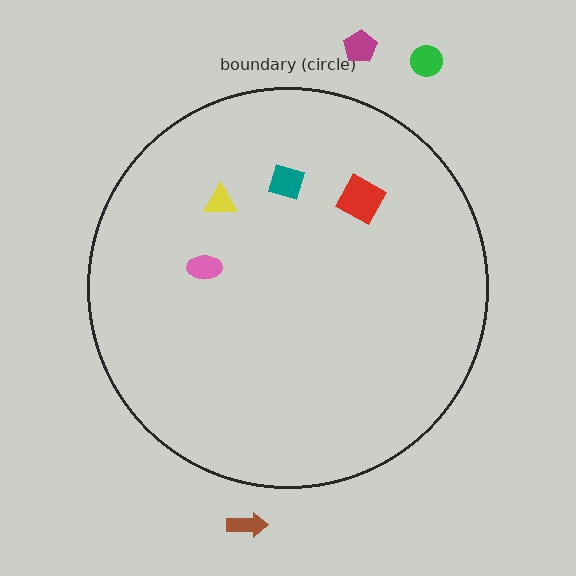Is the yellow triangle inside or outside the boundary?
Inside.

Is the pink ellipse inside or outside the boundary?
Inside.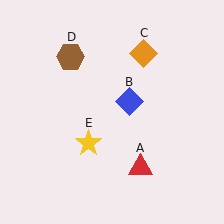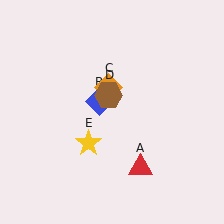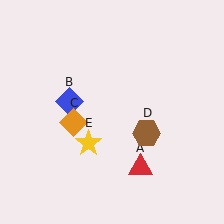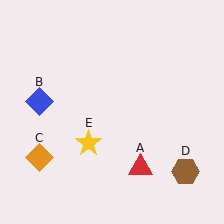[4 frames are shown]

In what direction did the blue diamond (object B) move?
The blue diamond (object B) moved left.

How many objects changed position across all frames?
3 objects changed position: blue diamond (object B), orange diamond (object C), brown hexagon (object D).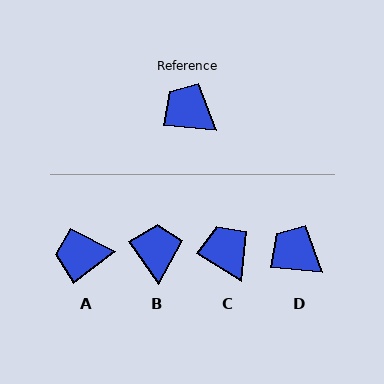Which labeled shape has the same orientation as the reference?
D.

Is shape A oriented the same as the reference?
No, it is off by about 43 degrees.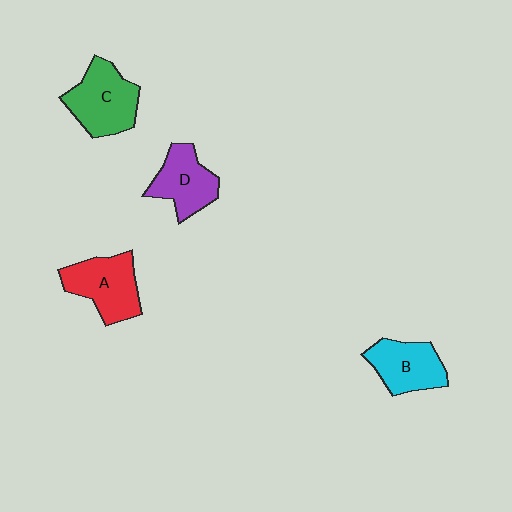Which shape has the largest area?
Shape C (green).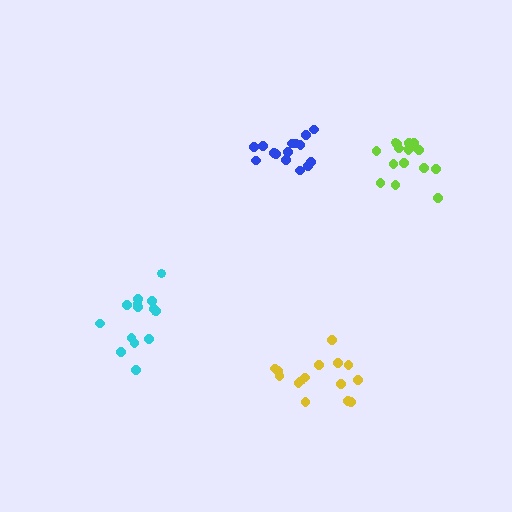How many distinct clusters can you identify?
There are 4 distinct clusters.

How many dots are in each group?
Group 1: 15 dots, Group 2: 15 dots, Group 3: 15 dots, Group 4: 16 dots (61 total).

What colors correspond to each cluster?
The clusters are colored: blue, yellow, cyan, lime.